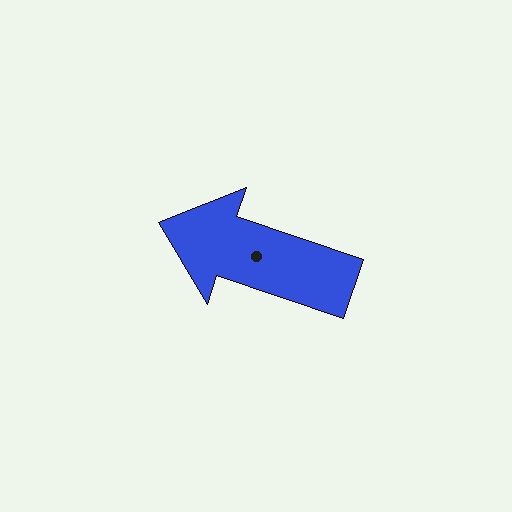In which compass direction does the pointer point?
West.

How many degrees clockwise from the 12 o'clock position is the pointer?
Approximately 289 degrees.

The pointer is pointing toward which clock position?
Roughly 10 o'clock.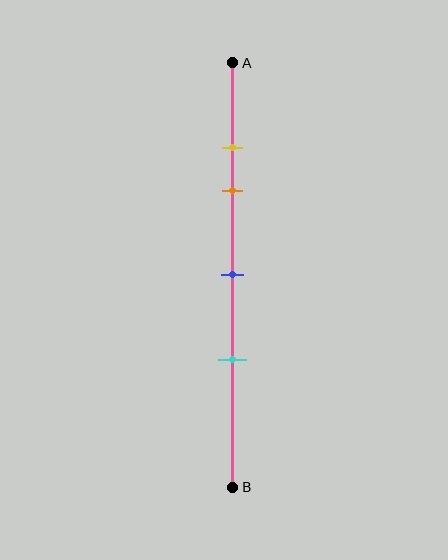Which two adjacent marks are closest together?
The yellow and orange marks are the closest adjacent pair.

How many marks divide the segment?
There are 4 marks dividing the segment.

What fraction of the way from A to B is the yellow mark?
The yellow mark is approximately 20% (0.2) of the way from A to B.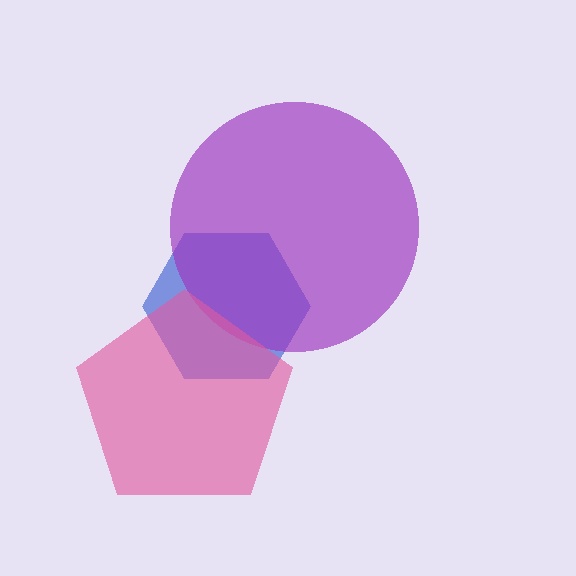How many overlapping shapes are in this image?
There are 3 overlapping shapes in the image.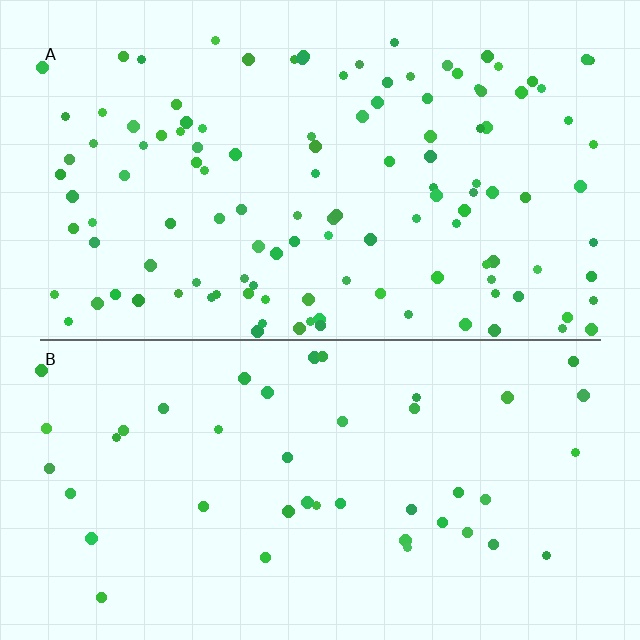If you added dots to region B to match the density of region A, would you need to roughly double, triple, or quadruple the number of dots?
Approximately triple.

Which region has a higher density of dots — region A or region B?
A (the top).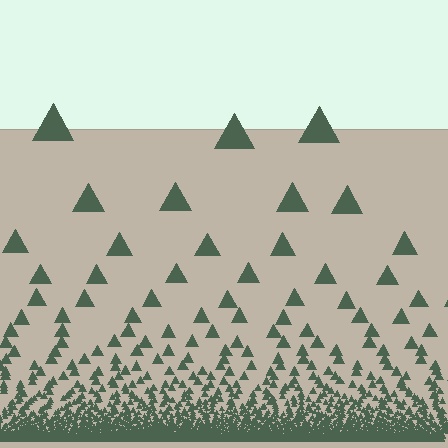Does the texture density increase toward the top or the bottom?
Density increases toward the bottom.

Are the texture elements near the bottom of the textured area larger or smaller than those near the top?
Smaller. The gradient is inverted — elements near the bottom are smaller and denser.